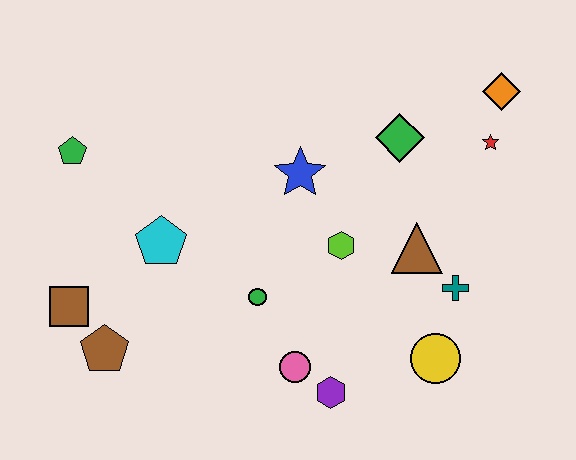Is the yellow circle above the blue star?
No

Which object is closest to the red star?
The orange diamond is closest to the red star.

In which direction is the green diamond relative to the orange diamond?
The green diamond is to the left of the orange diamond.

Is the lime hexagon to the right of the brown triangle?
No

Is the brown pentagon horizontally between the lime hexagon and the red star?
No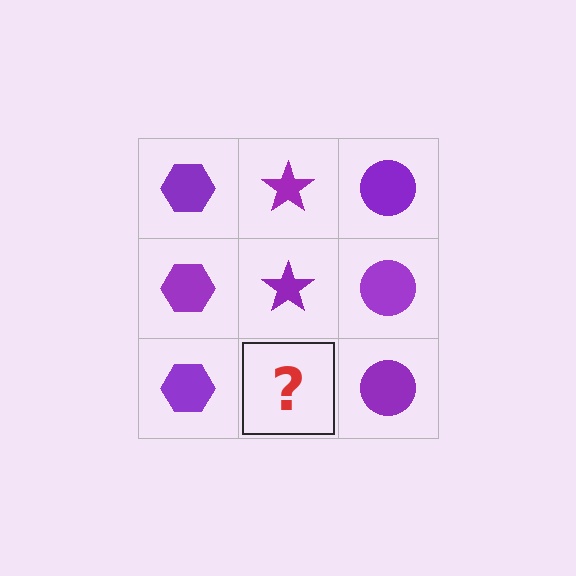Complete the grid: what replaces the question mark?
The question mark should be replaced with a purple star.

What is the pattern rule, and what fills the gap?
The rule is that each column has a consistent shape. The gap should be filled with a purple star.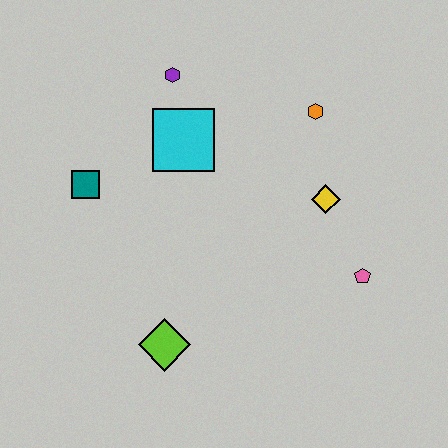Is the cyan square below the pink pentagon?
No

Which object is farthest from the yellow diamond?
The teal square is farthest from the yellow diamond.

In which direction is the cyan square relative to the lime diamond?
The cyan square is above the lime diamond.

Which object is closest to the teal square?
The cyan square is closest to the teal square.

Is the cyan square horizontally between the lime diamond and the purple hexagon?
No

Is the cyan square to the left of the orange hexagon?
Yes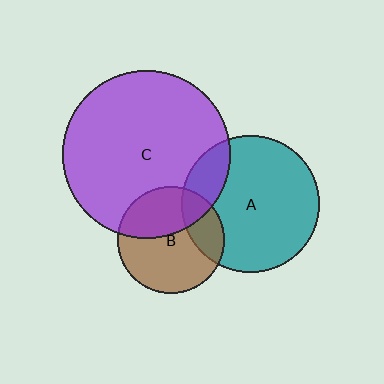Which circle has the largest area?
Circle C (purple).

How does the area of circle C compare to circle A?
Approximately 1.5 times.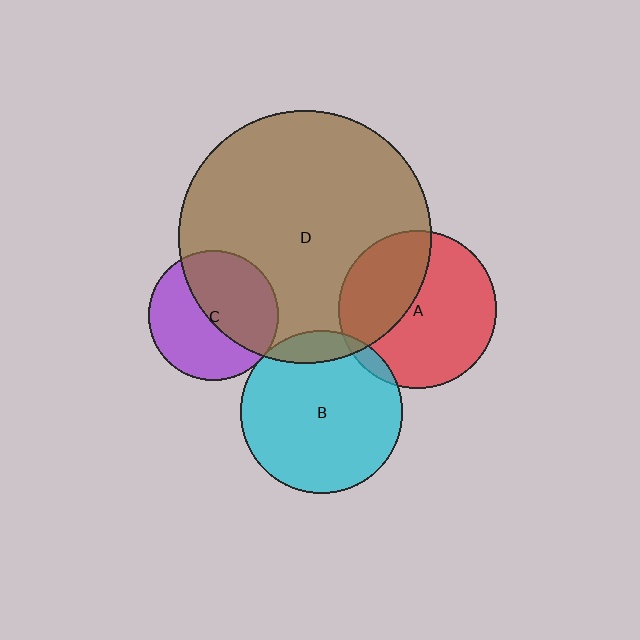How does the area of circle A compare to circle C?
Approximately 1.5 times.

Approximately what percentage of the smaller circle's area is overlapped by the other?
Approximately 10%.